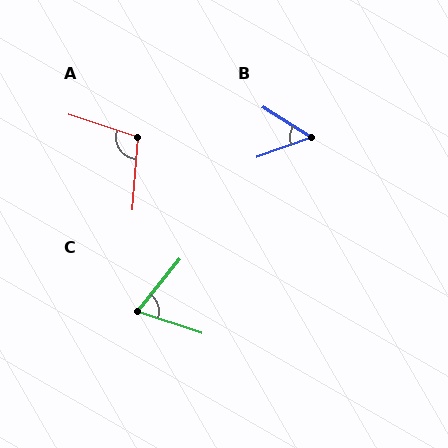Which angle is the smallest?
B, at approximately 51 degrees.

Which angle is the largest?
A, at approximately 104 degrees.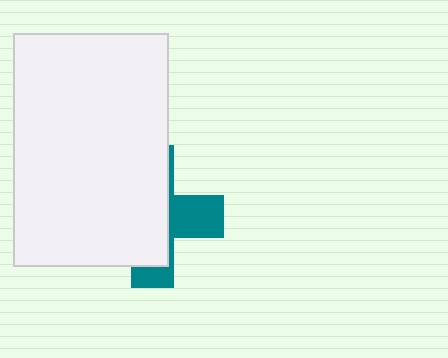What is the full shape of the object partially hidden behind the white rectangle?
The partially hidden object is a teal cross.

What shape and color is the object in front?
The object in front is a white rectangle.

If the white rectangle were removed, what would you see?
You would see the complete teal cross.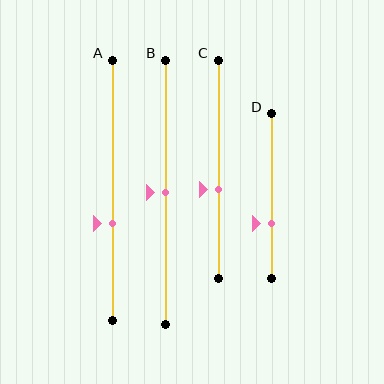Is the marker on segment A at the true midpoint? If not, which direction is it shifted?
No, the marker on segment A is shifted downward by about 13% of the segment length.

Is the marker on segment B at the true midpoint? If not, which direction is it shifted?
Yes, the marker on segment B is at the true midpoint.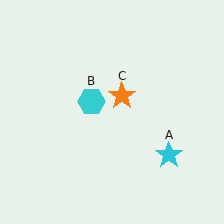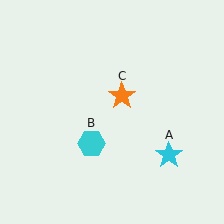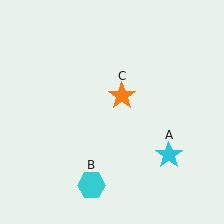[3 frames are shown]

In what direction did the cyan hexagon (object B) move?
The cyan hexagon (object B) moved down.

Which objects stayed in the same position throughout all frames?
Cyan star (object A) and orange star (object C) remained stationary.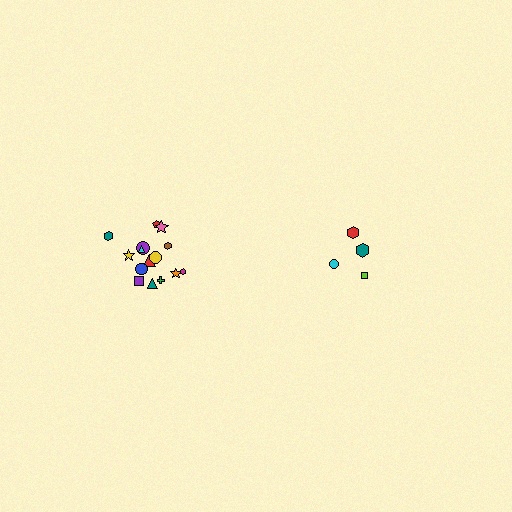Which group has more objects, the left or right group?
The left group.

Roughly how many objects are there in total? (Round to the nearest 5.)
Roughly 20 objects in total.